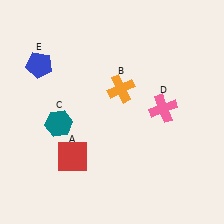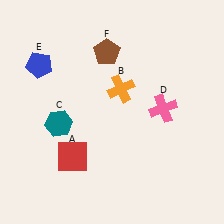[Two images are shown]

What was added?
A brown pentagon (F) was added in Image 2.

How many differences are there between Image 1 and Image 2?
There is 1 difference between the two images.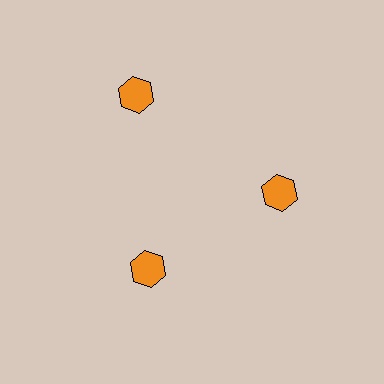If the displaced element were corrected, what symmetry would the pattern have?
It would have 3-fold rotational symmetry — the pattern would map onto itself every 120 degrees.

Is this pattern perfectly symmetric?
No. The 3 orange hexagons are arranged in a ring, but one element near the 11 o'clock position is pushed outward from the center, breaking the 3-fold rotational symmetry.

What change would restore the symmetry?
The symmetry would be restored by moving it inward, back onto the ring so that all 3 hexagons sit at equal angles and equal distance from the center.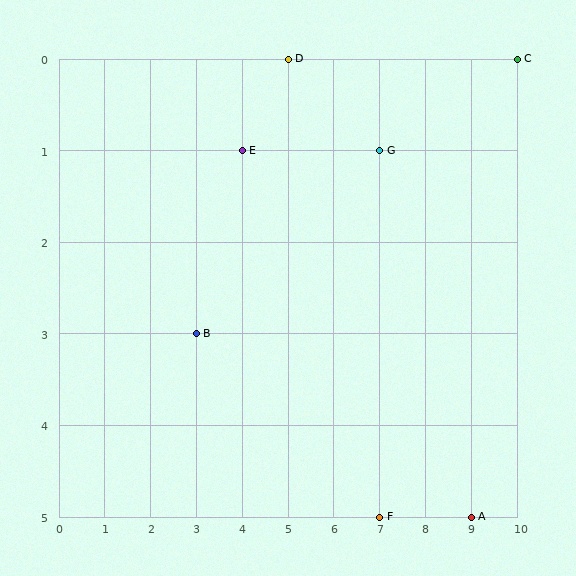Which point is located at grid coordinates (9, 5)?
Point A is at (9, 5).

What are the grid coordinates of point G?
Point G is at grid coordinates (7, 1).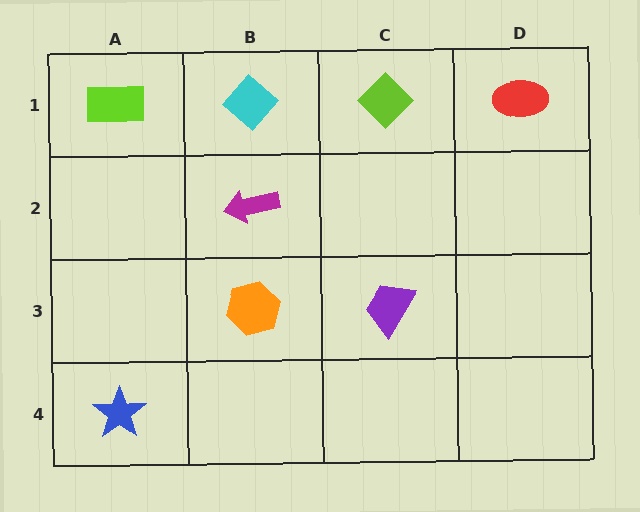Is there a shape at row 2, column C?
No, that cell is empty.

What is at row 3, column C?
A purple trapezoid.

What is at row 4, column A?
A blue star.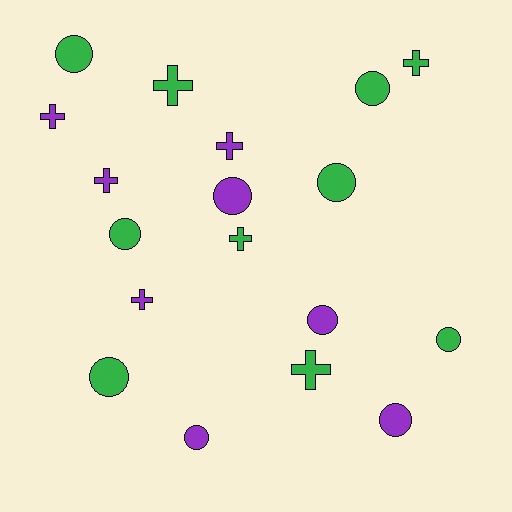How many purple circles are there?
There are 4 purple circles.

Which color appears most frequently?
Green, with 10 objects.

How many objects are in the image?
There are 18 objects.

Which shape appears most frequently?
Circle, with 10 objects.